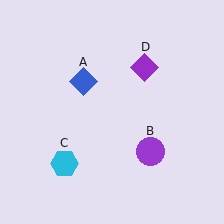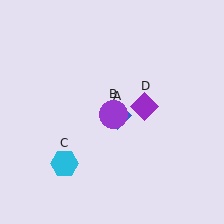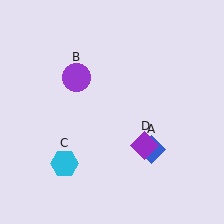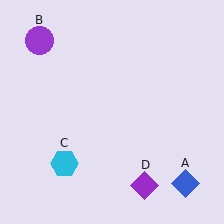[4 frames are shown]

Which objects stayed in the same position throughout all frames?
Cyan hexagon (object C) remained stationary.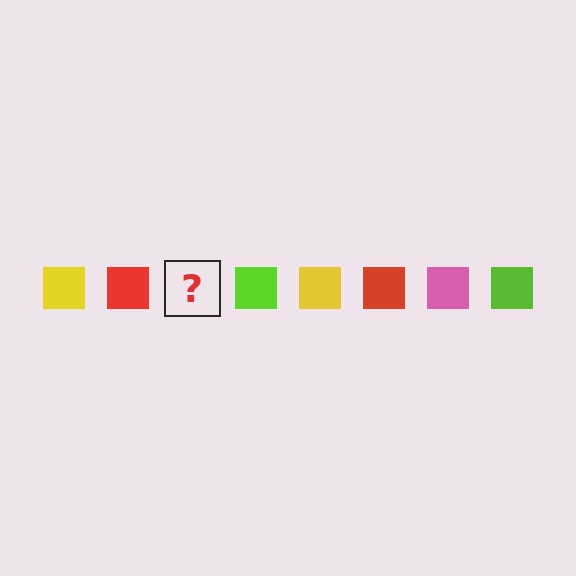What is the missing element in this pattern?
The missing element is a pink square.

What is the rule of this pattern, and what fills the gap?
The rule is that the pattern cycles through yellow, red, pink, lime squares. The gap should be filled with a pink square.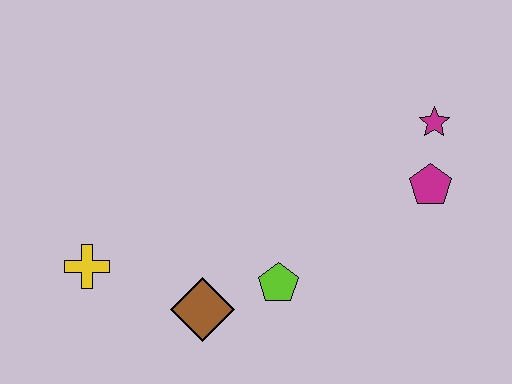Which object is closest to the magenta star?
The magenta pentagon is closest to the magenta star.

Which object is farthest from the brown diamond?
The magenta star is farthest from the brown diamond.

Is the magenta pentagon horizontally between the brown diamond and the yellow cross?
No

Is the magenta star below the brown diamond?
No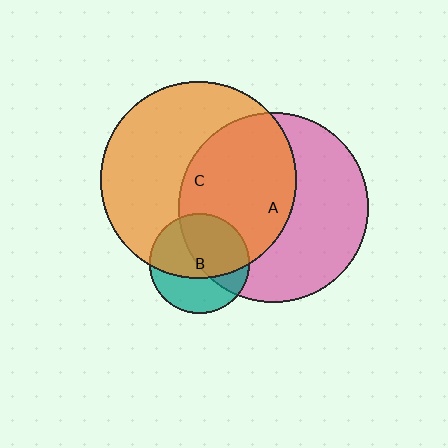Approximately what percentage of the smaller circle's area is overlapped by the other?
Approximately 50%.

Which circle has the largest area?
Circle C (orange).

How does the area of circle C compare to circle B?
Approximately 3.9 times.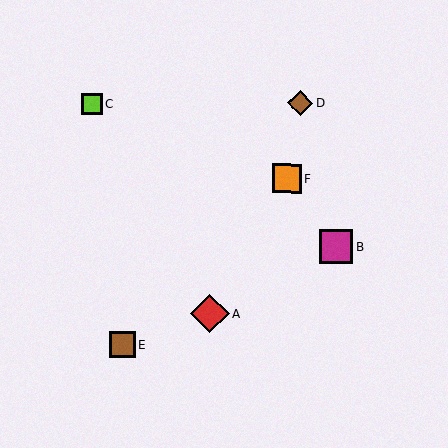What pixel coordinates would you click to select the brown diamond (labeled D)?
Click at (300, 103) to select the brown diamond D.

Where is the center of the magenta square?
The center of the magenta square is at (336, 247).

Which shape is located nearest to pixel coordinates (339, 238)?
The magenta square (labeled B) at (336, 247) is nearest to that location.